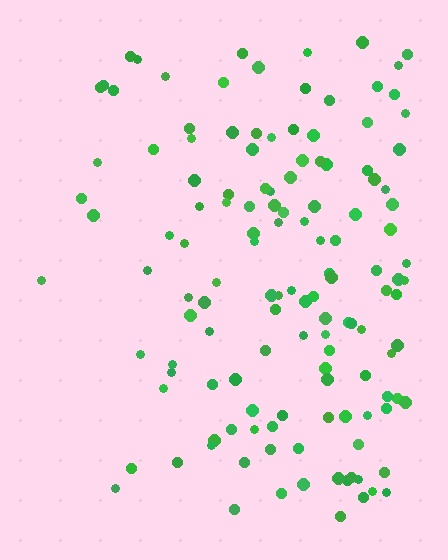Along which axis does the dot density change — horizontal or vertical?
Horizontal.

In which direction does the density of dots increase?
From left to right, with the right side densest.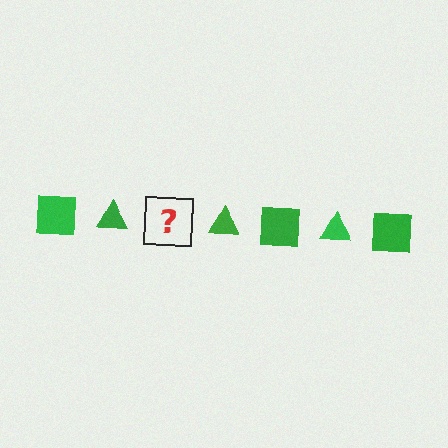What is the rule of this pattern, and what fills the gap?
The rule is that the pattern cycles through square, triangle shapes in green. The gap should be filled with a green square.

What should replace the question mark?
The question mark should be replaced with a green square.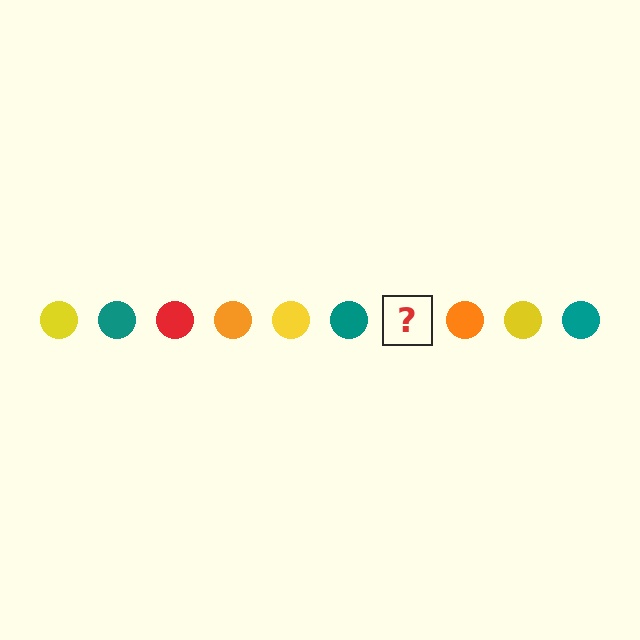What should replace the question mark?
The question mark should be replaced with a red circle.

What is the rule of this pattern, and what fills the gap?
The rule is that the pattern cycles through yellow, teal, red, orange circles. The gap should be filled with a red circle.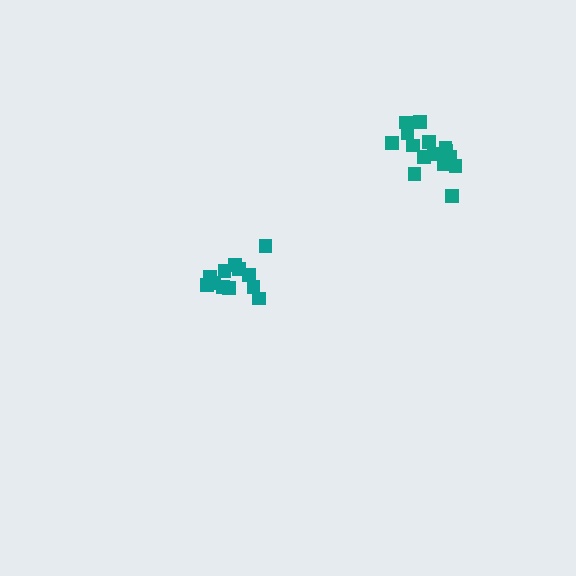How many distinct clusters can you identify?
There are 2 distinct clusters.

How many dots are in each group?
Group 1: 15 dots, Group 2: 12 dots (27 total).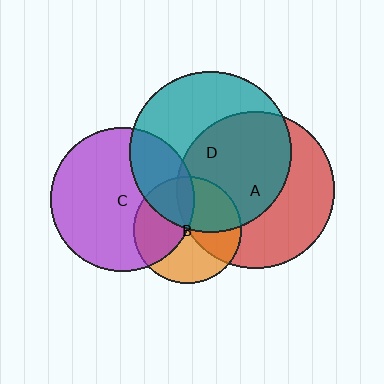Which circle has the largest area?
Circle D (teal).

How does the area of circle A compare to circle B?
Approximately 2.1 times.